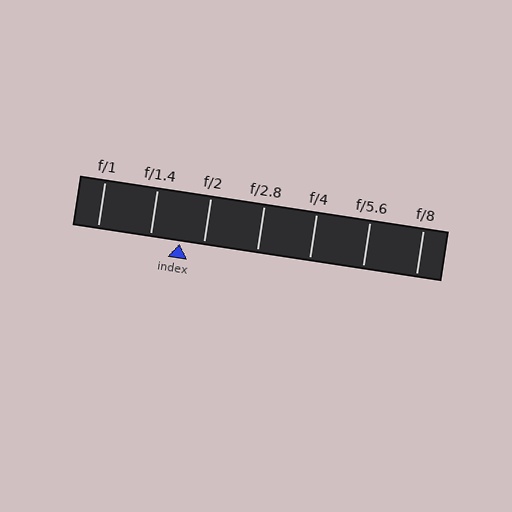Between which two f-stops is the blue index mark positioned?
The index mark is between f/1.4 and f/2.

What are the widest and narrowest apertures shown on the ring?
The widest aperture shown is f/1 and the narrowest is f/8.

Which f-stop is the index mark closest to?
The index mark is closest to f/2.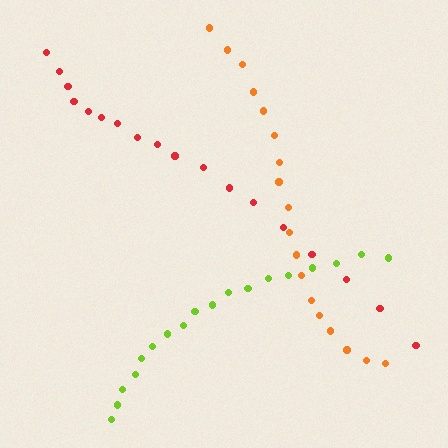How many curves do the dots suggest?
There are 3 distinct paths.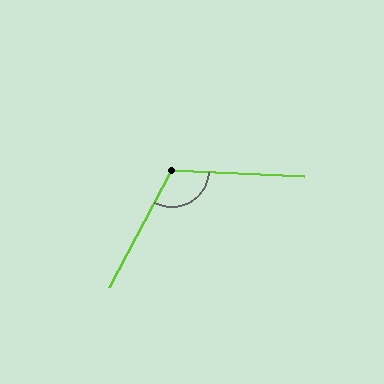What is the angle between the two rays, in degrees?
Approximately 115 degrees.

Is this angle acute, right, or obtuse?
It is obtuse.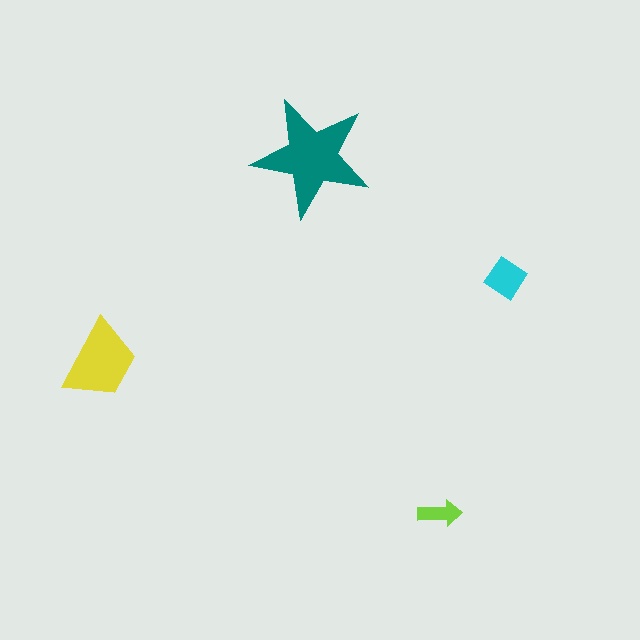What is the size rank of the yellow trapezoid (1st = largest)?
2nd.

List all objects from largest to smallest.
The teal star, the yellow trapezoid, the cyan diamond, the lime arrow.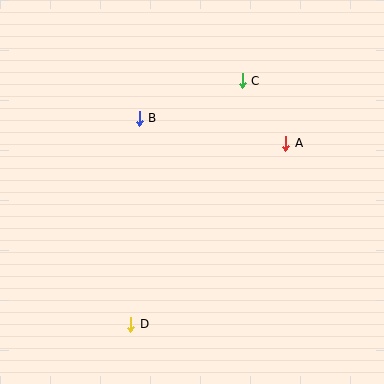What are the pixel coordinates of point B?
Point B is at (139, 118).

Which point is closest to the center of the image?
Point B at (139, 118) is closest to the center.